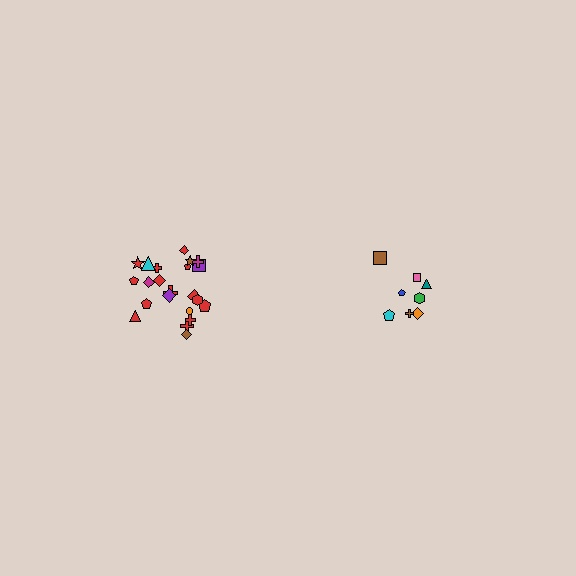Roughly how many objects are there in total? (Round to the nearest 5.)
Roughly 30 objects in total.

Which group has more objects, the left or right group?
The left group.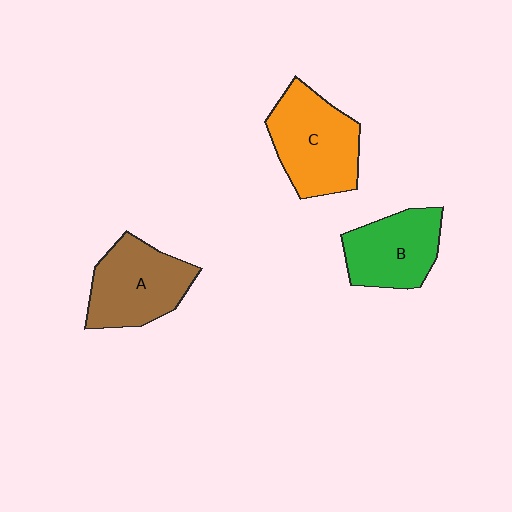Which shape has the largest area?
Shape C (orange).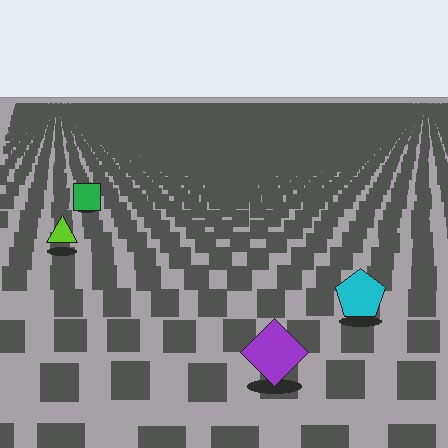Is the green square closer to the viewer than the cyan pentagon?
No. The cyan pentagon is closer — you can tell from the texture gradient: the ground texture is coarser near it.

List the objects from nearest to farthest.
From nearest to farthest: the purple diamond, the cyan pentagon, the lime triangle, the green square.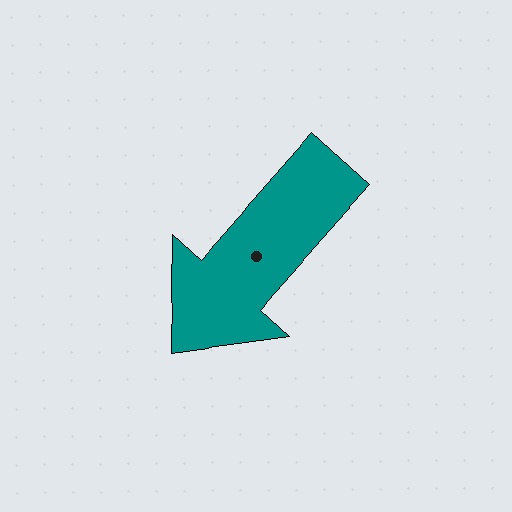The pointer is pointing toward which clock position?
Roughly 7 o'clock.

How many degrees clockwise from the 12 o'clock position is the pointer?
Approximately 222 degrees.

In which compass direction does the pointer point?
Southwest.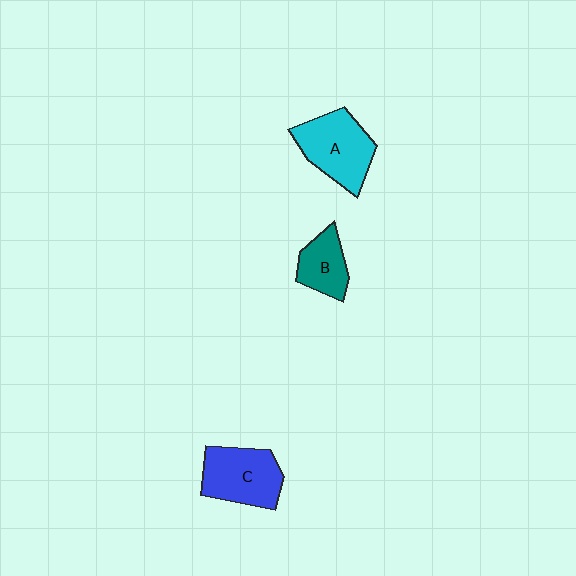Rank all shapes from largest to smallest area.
From largest to smallest: A (cyan), C (blue), B (teal).